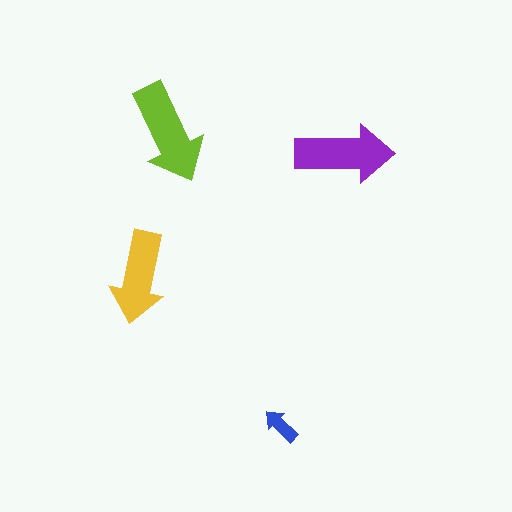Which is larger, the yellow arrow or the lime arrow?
The lime one.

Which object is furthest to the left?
The yellow arrow is leftmost.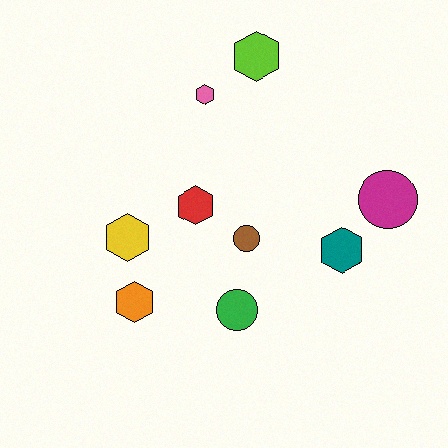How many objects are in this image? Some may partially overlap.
There are 9 objects.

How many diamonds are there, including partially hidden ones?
There are no diamonds.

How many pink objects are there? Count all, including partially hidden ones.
There is 1 pink object.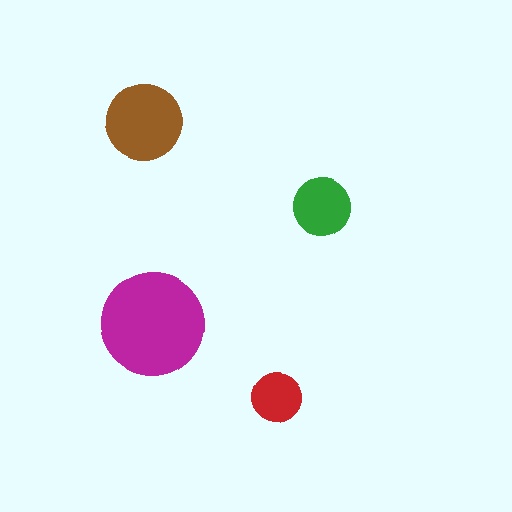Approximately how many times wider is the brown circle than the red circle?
About 1.5 times wider.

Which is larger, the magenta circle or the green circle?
The magenta one.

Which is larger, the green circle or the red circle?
The green one.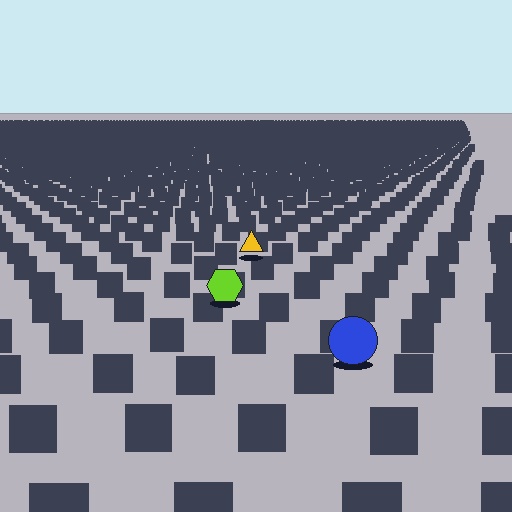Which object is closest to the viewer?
The blue circle is closest. The texture marks near it are larger and more spread out.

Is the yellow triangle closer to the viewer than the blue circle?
No. The blue circle is closer — you can tell from the texture gradient: the ground texture is coarser near it.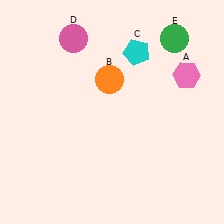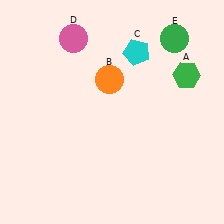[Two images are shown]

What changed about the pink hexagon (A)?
In Image 1, A is pink. In Image 2, it changed to green.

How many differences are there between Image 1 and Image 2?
There is 1 difference between the two images.